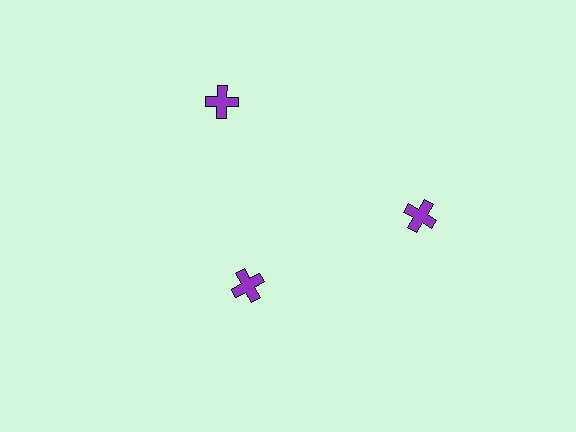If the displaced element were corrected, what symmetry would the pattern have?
It would have 3-fold rotational symmetry — the pattern would map onto itself every 120 degrees.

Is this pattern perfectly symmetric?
No. The 3 purple crosses are arranged in a ring, but one element near the 7 o'clock position is pulled inward toward the center, breaking the 3-fold rotational symmetry.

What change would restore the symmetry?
The symmetry would be restored by moving it outward, back onto the ring so that all 3 crosses sit at equal angles and equal distance from the center.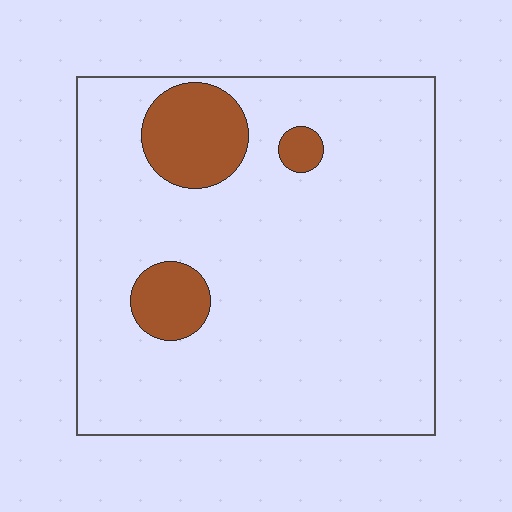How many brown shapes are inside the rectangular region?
3.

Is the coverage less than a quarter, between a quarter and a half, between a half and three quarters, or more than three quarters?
Less than a quarter.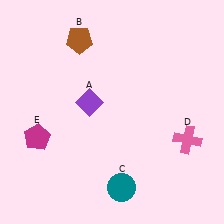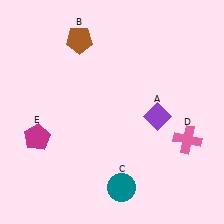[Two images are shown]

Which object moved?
The purple diamond (A) moved right.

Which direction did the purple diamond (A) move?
The purple diamond (A) moved right.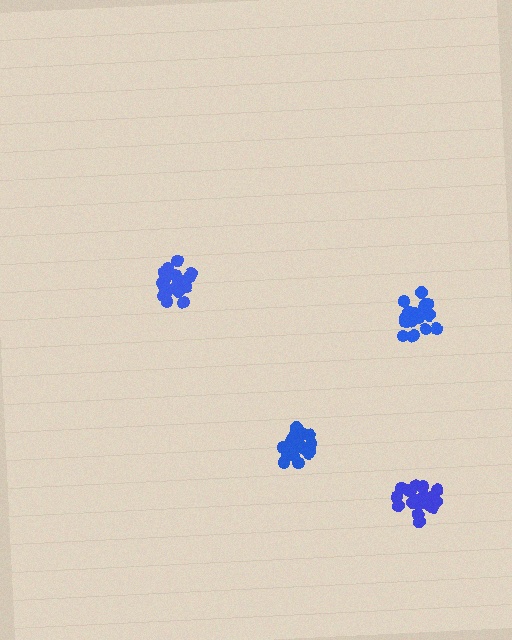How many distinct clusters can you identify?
There are 4 distinct clusters.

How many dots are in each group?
Group 1: 19 dots, Group 2: 21 dots, Group 3: 19 dots, Group 4: 20 dots (79 total).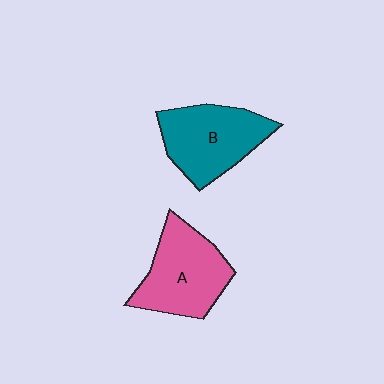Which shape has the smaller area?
Shape B (teal).